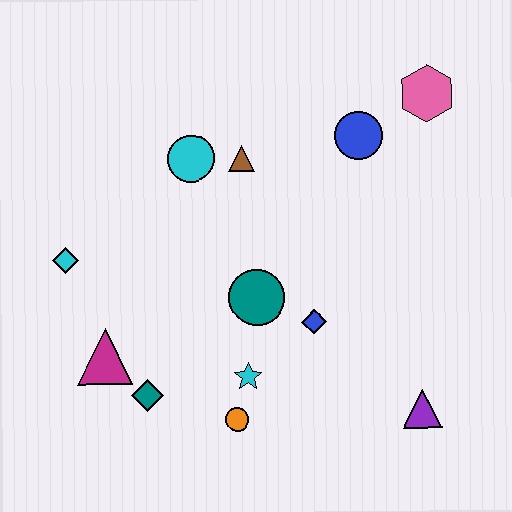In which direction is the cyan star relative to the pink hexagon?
The cyan star is below the pink hexagon.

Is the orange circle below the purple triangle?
Yes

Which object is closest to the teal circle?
The blue diamond is closest to the teal circle.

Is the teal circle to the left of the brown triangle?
No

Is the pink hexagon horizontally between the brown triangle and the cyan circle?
No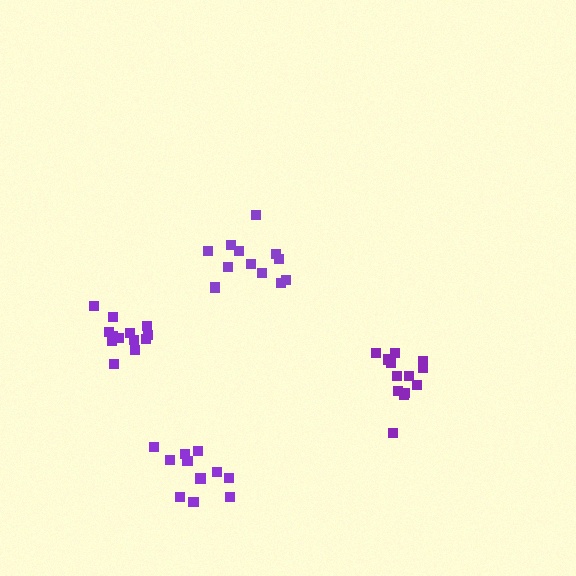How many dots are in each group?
Group 1: 14 dots, Group 2: 12 dots, Group 3: 13 dots, Group 4: 11 dots (50 total).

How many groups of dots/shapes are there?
There are 4 groups.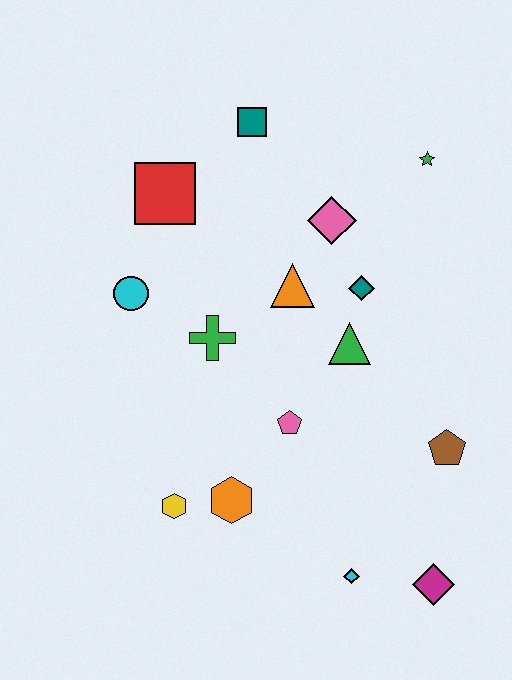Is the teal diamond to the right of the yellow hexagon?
Yes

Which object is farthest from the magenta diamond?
The teal square is farthest from the magenta diamond.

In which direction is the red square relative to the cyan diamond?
The red square is above the cyan diamond.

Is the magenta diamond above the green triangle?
No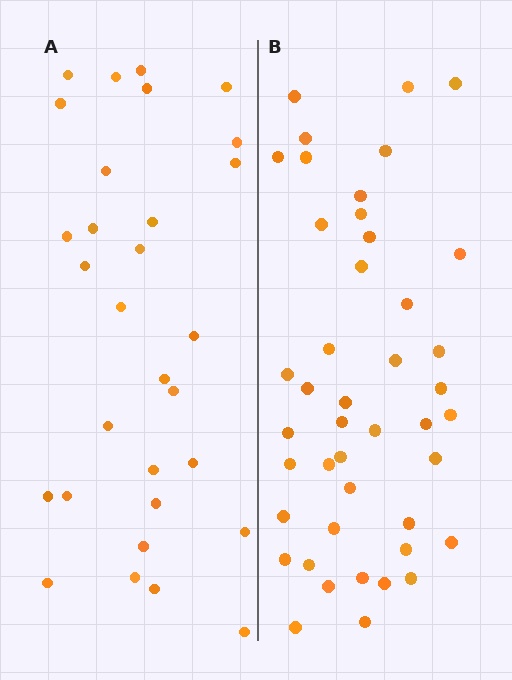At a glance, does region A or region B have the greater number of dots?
Region B (the right region) has more dots.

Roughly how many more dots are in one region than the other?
Region B has approximately 15 more dots than region A.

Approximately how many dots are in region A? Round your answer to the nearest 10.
About 30 dots.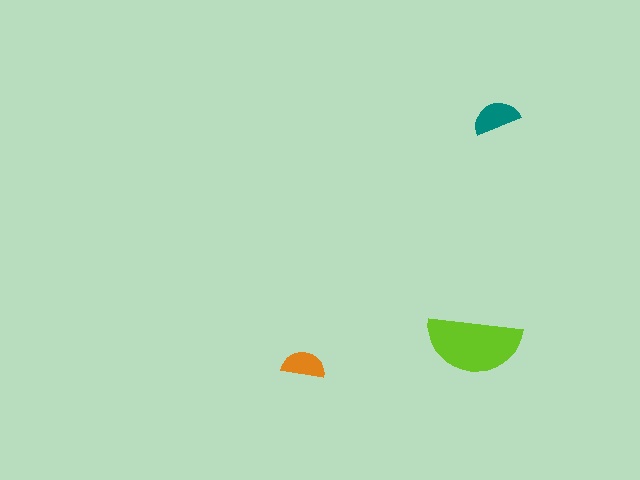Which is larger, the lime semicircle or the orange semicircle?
The lime one.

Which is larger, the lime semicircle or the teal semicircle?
The lime one.